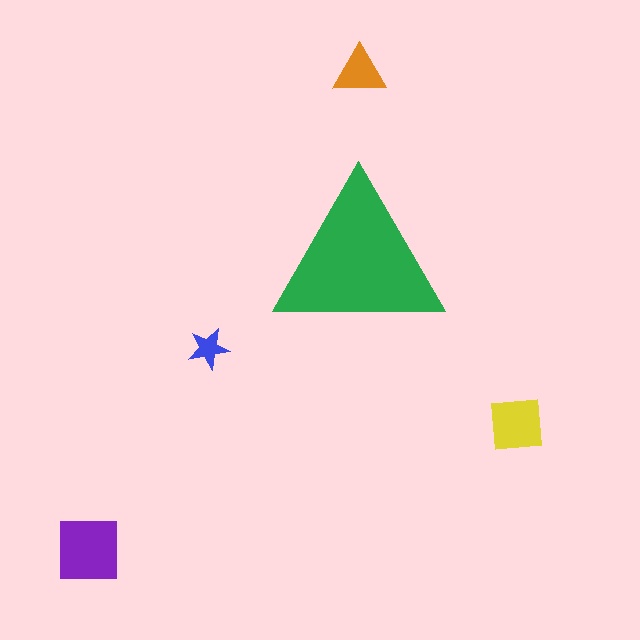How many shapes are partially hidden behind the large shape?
0 shapes are partially hidden.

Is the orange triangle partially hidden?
No, the orange triangle is fully visible.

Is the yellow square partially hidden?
No, the yellow square is fully visible.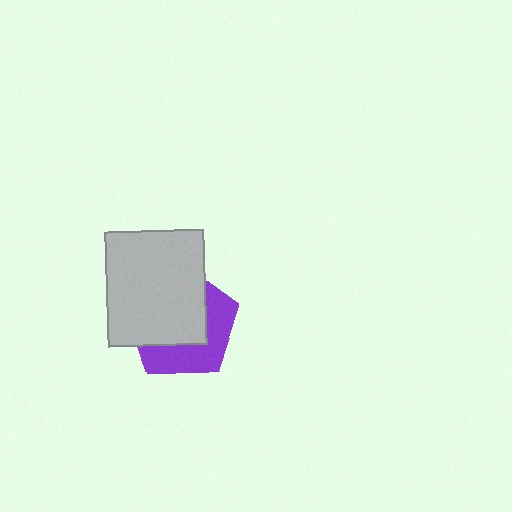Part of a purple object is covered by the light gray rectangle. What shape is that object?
It is a pentagon.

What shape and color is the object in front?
The object in front is a light gray rectangle.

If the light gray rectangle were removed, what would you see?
You would see the complete purple pentagon.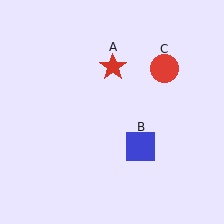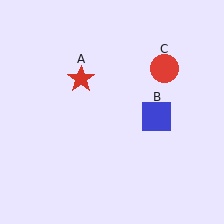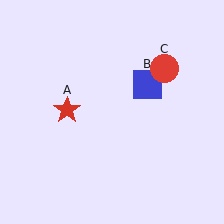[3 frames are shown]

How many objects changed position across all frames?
2 objects changed position: red star (object A), blue square (object B).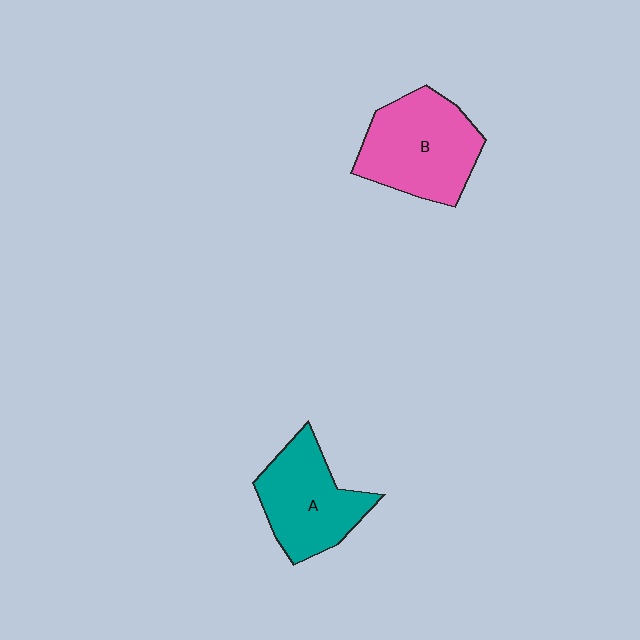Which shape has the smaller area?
Shape A (teal).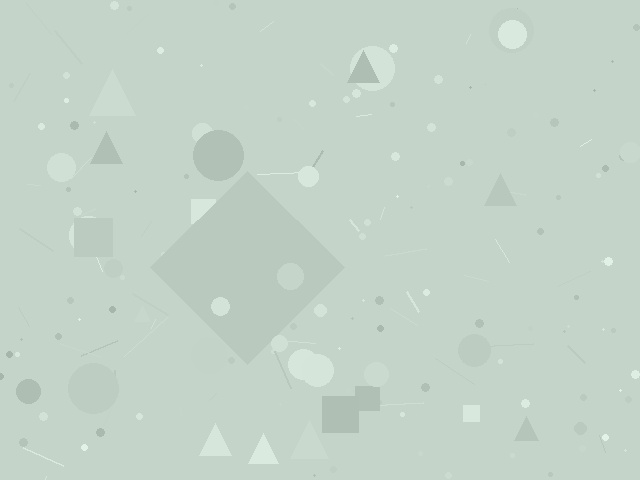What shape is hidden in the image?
A diamond is hidden in the image.